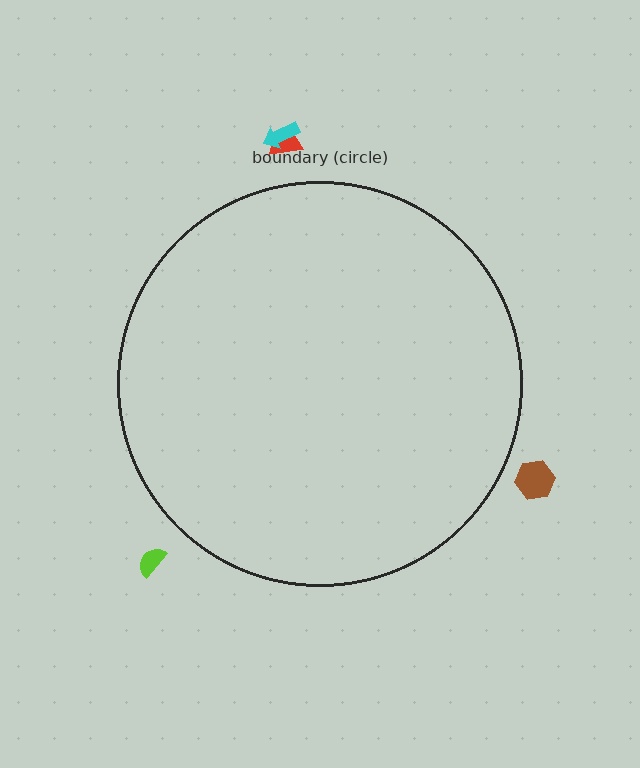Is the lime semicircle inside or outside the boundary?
Outside.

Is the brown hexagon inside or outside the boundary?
Outside.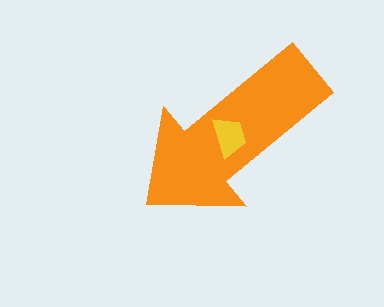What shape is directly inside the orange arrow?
The yellow trapezoid.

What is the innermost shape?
The yellow trapezoid.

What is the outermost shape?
The orange arrow.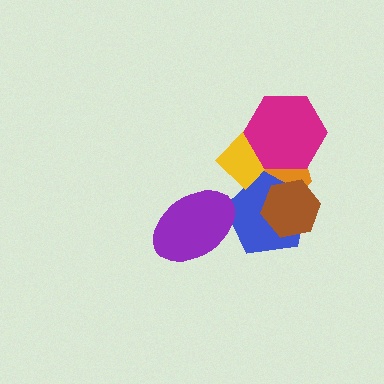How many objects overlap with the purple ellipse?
1 object overlaps with the purple ellipse.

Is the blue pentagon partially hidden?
Yes, it is partially covered by another shape.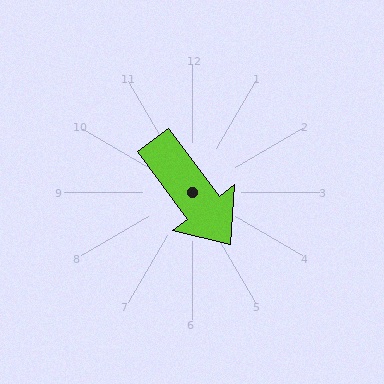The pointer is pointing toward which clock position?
Roughly 5 o'clock.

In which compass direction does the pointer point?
Southeast.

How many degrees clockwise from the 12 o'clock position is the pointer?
Approximately 143 degrees.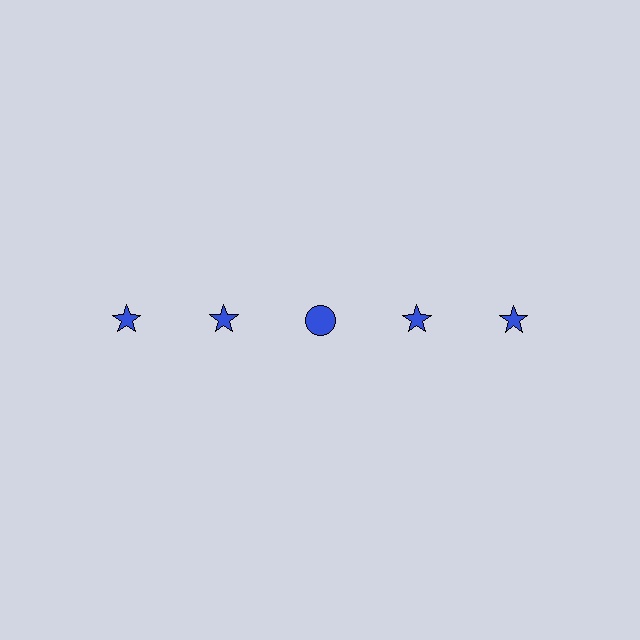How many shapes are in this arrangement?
There are 5 shapes arranged in a grid pattern.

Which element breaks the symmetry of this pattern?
The blue circle in the top row, center column breaks the symmetry. All other shapes are blue stars.